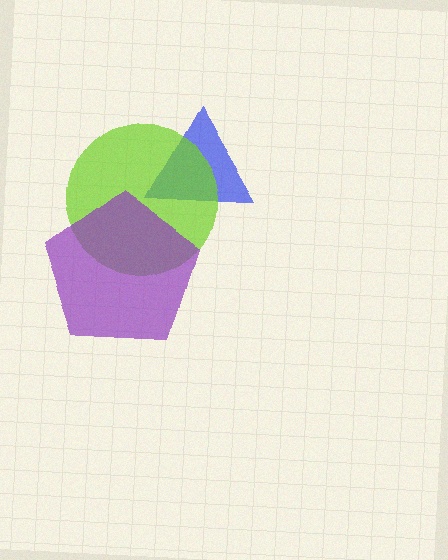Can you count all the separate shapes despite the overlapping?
Yes, there are 3 separate shapes.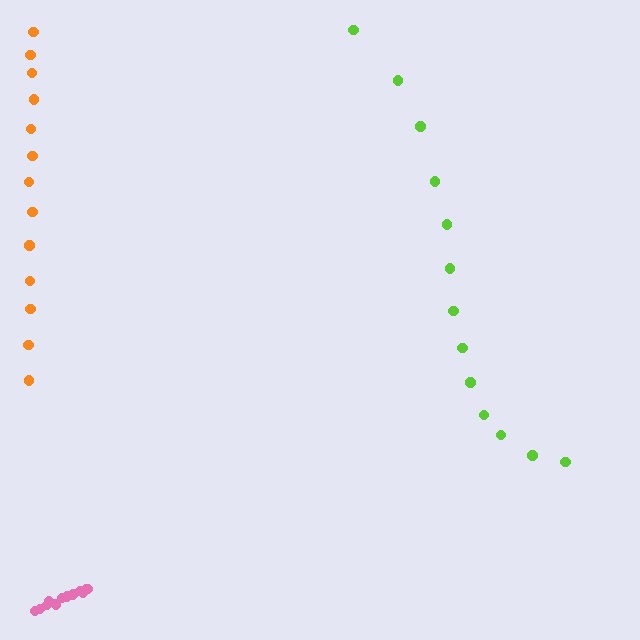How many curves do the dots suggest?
There are 3 distinct paths.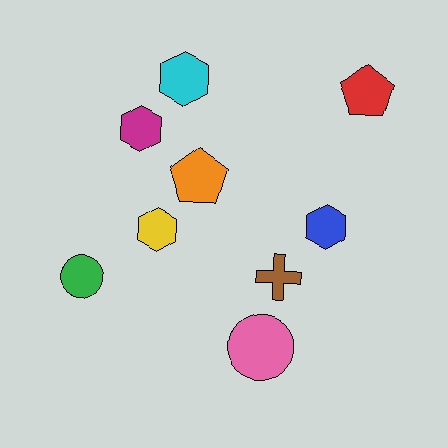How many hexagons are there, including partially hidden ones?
There are 4 hexagons.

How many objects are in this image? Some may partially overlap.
There are 9 objects.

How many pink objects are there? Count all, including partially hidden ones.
There is 1 pink object.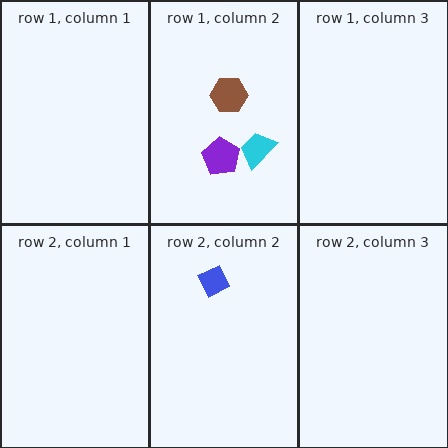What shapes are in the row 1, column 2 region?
The cyan trapezoid, the purple pentagon, the brown hexagon.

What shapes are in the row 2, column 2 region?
The blue diamond.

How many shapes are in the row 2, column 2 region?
1.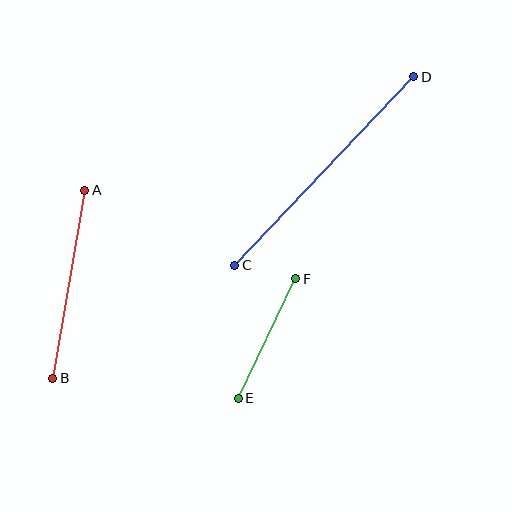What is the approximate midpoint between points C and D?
The midpoint is at approximately (324, 171) pixels.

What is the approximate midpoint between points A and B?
The midpoint is at approximately (69, 284) pixels.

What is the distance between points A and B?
The distance is approximately 191 pixels.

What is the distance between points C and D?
The distance is approximately 260 pixels.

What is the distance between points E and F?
The distance is approximately 133 pixels.